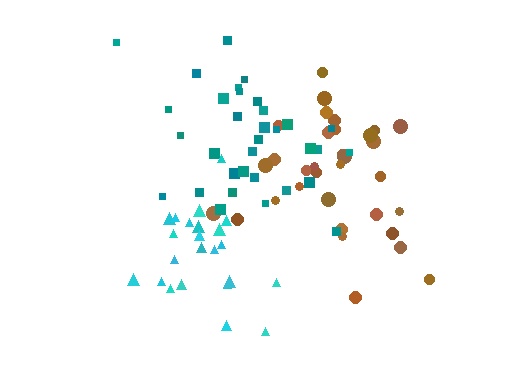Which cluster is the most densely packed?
Brown.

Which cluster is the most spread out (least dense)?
Cyan.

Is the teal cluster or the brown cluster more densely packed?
Brown.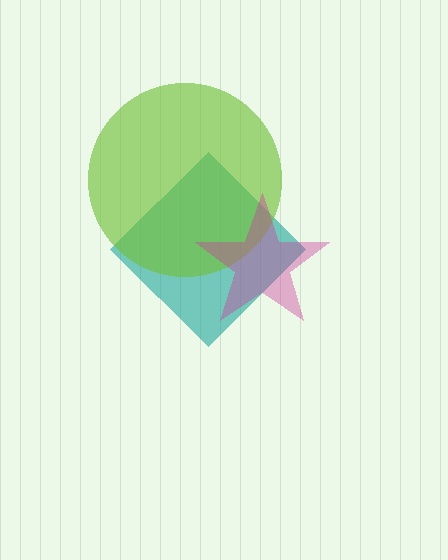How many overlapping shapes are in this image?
There are 3 overlapping shapes in the image.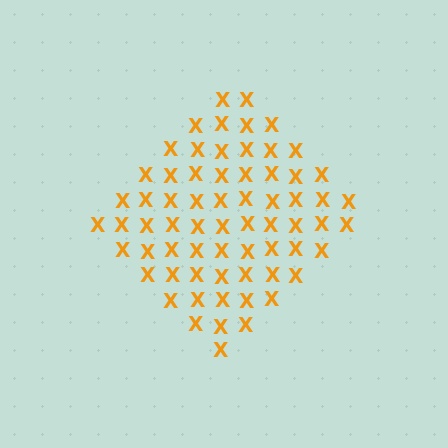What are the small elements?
The small elements are letter X's.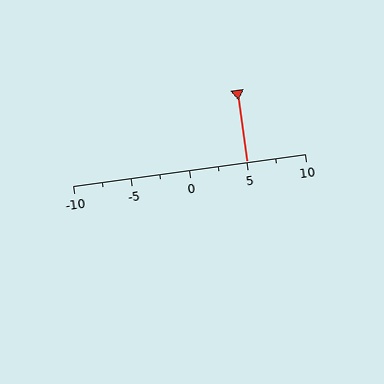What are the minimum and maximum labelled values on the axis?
The axis runs from -10 to 10.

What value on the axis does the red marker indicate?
The marker indicates approximately 5.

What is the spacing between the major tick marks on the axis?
The major ticks are spaced 5 apart.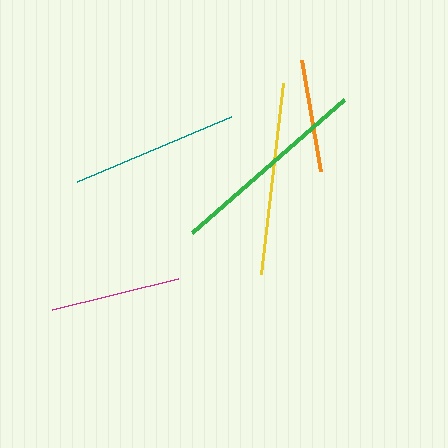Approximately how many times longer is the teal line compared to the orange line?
The teal line is approximately 1.5 times the length of the orange line.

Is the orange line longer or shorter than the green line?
The green line is longer than the orange line.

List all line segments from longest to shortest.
From longest to shortest: green, yellow, teal, magenta, orange.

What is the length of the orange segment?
The orange segment is approximately 113 pixels long.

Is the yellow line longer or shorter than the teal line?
The yellow line is longer than the teal line.